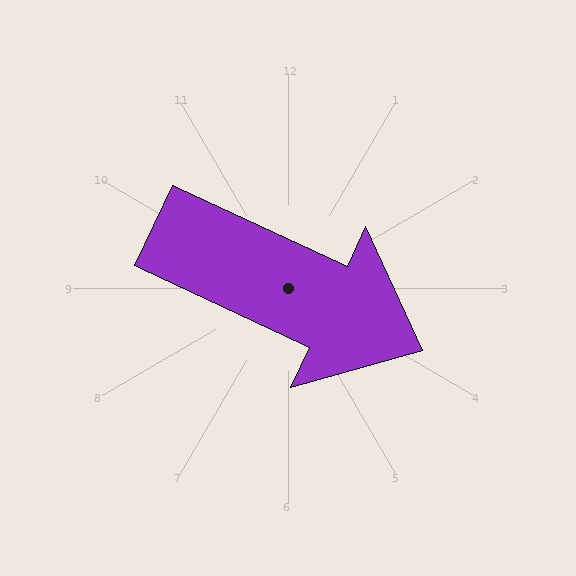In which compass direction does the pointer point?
Southeast.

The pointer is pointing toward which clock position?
Roughly 4 o'clock.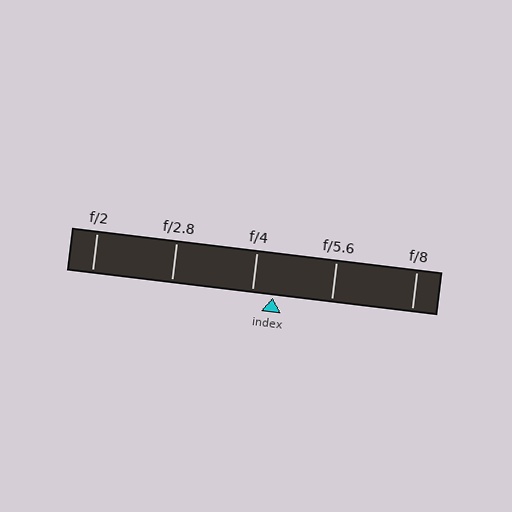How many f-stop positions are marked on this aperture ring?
There are 5 f-stop positions marked.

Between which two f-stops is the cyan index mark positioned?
The index mark is between f/4 and f/5.6.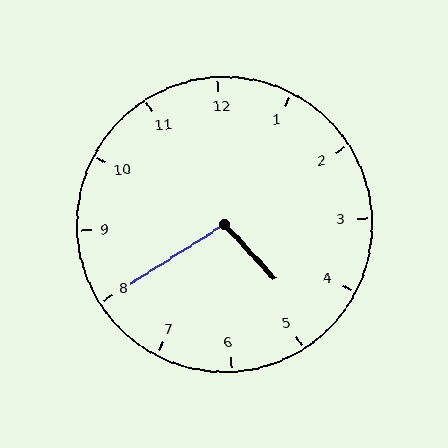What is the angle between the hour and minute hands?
Approximately 100 degrees.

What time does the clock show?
4:40.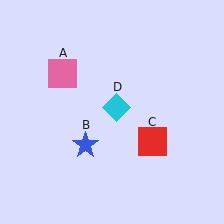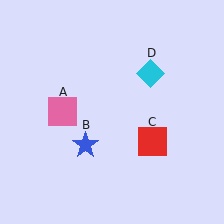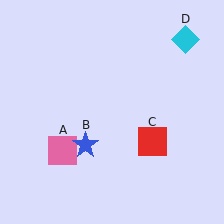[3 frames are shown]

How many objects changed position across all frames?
2 objects changed position: pink square (object A), cyan diamond (object D).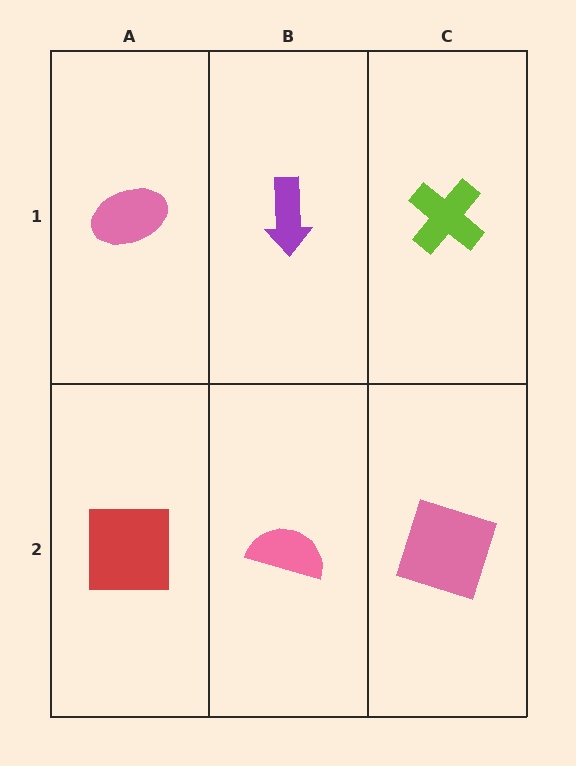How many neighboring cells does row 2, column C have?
2.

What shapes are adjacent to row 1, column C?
A pink square (row 2, column C), a purple arrow (row 1, column B).